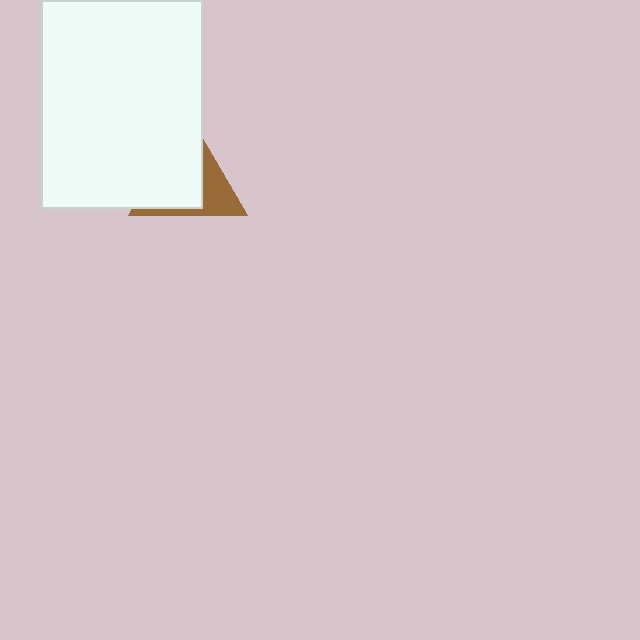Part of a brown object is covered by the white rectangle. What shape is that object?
It is a triangle.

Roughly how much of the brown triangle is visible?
A small part of it is visible (roughly 34%).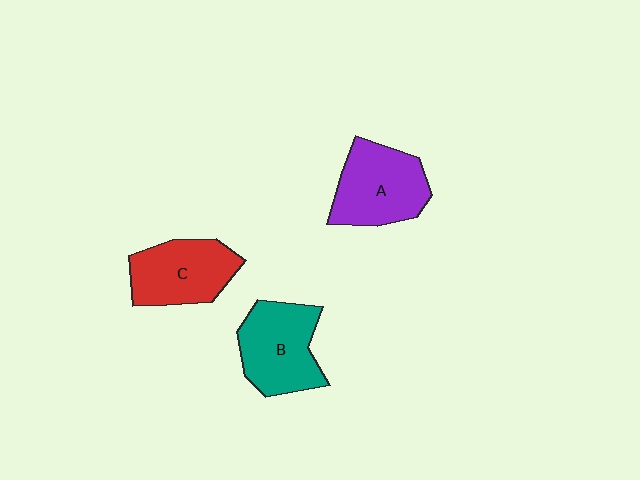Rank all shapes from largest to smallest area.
From largest to smallest: A (purple), B (teal), C (red).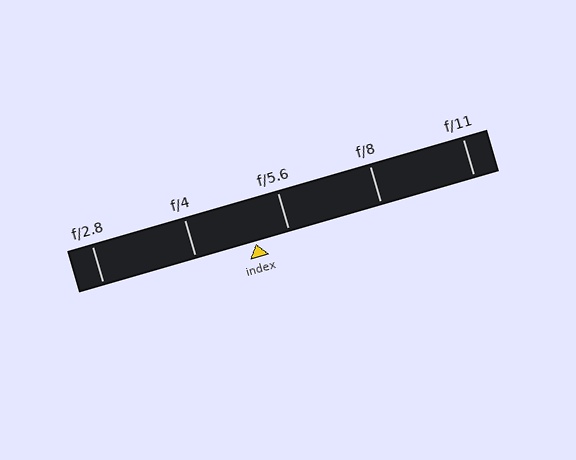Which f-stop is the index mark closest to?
The index mark is closest to f/5.6.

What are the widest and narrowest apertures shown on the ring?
The widest aperture shown is f/2.8 and the narrowest is f/11.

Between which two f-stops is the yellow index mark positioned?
The index mark is between f/4 and f/5.6.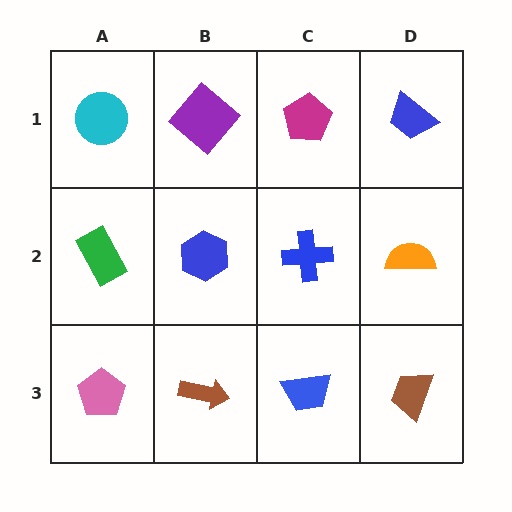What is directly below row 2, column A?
A pink pentagon.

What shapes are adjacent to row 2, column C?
A magenta pentagon (row 1, column C), a blue trapezoid (row 3, column C), a blue hexagon (row 2, column B), an orange semicircle (row 2, column D).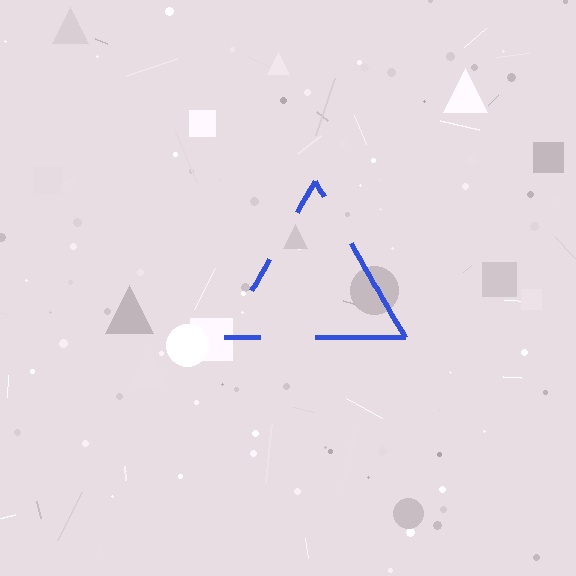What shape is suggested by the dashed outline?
The dashed outline suggests a triangle.